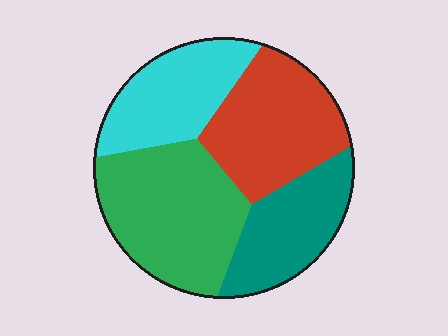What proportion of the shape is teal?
Teal covers about 20% of the shape.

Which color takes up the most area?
Green, at roughly 30%.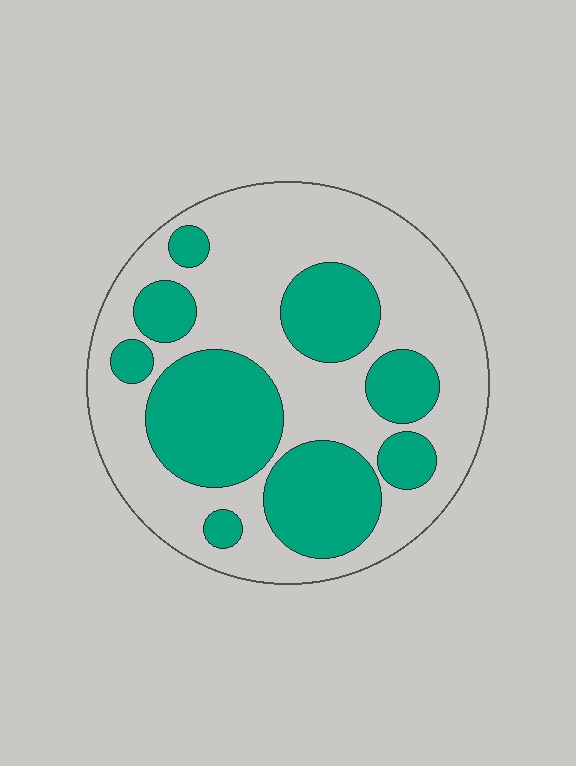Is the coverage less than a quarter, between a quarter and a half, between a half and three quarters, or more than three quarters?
Between a quarter and a half.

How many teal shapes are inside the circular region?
9.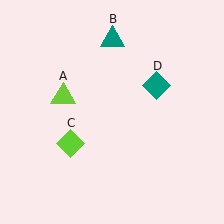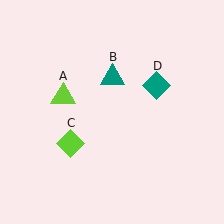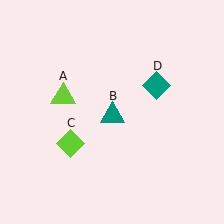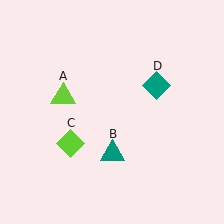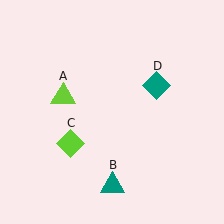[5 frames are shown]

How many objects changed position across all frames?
1 object changed position: teal triangle (object B).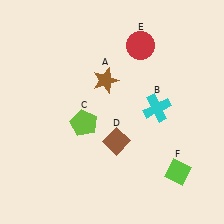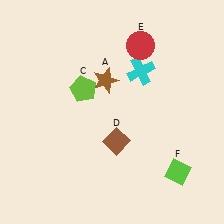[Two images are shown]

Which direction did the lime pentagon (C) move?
The lime pentagon (C) moved up.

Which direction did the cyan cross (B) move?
The cyan cross (B) moved up.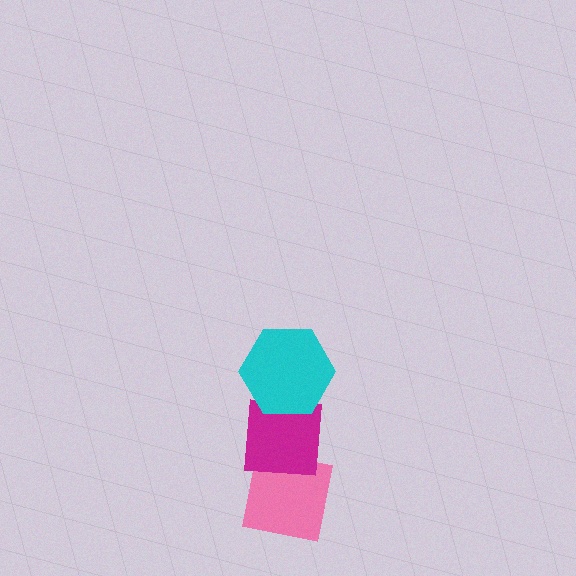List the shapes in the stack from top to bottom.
From top to bottom: the cyan hexagon, the magenta square, the pink square.